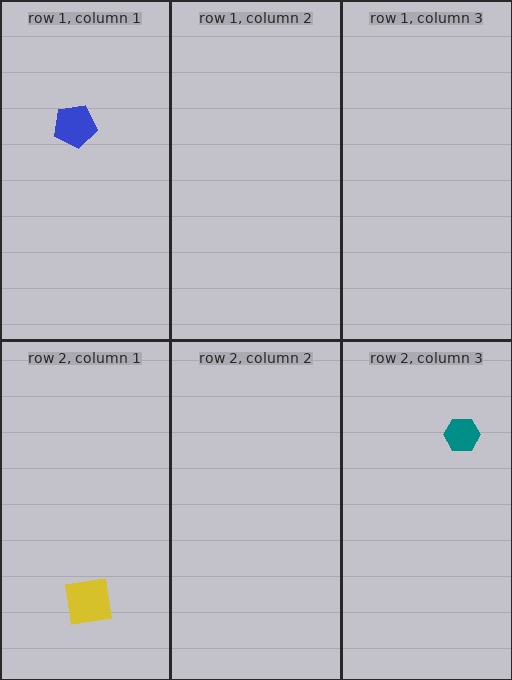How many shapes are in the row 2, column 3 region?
1.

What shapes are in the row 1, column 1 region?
The blue pentagon.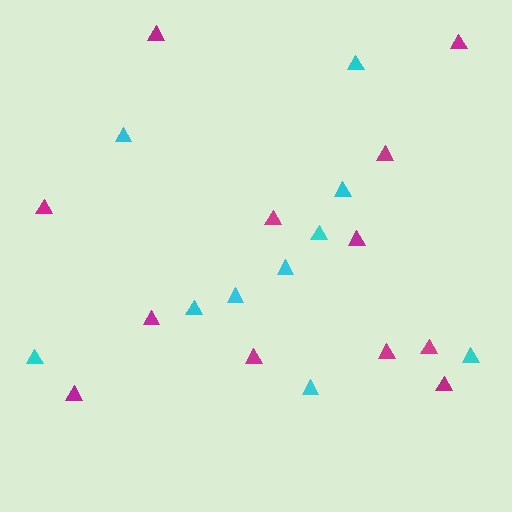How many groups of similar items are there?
There are 2 groups: one group of magenta triangles (12) and one group of cyan triangles (10).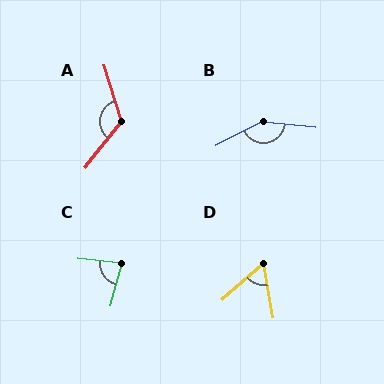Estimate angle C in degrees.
Approximately 81 degrees.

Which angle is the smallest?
D, at approximately 59 degrees.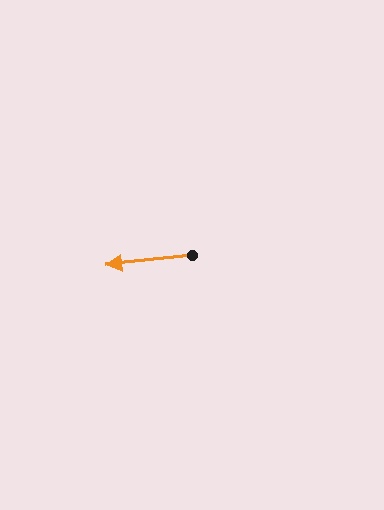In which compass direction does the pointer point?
West.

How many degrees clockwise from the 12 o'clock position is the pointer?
Approximately 264 degrees.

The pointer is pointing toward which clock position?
Roughly 9 o'clock.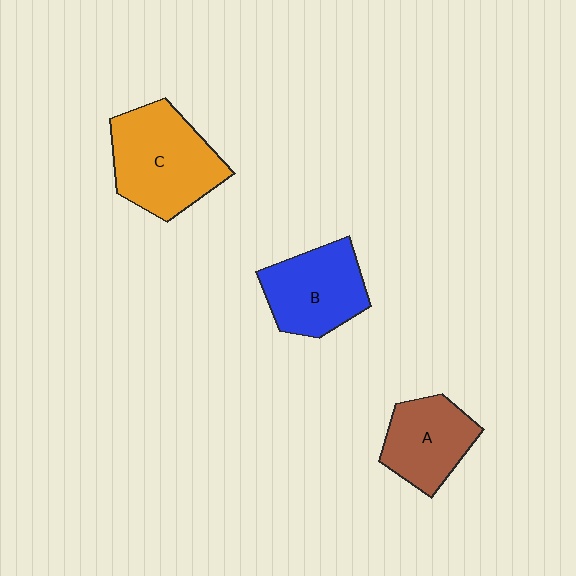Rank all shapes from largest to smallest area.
From largest to smallest: C (orange), B (blue), A (brown).